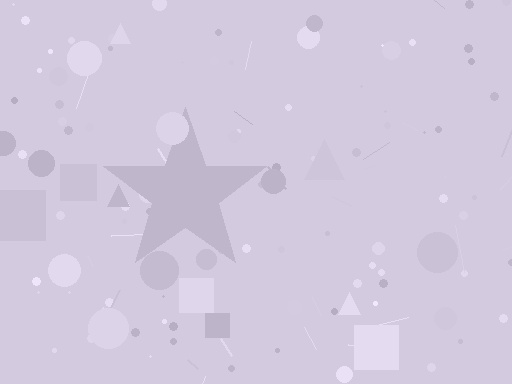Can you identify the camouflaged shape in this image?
The camouflaged shape is a star.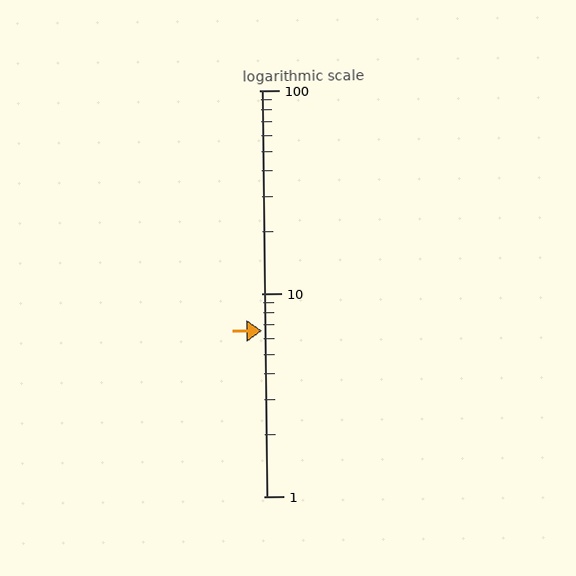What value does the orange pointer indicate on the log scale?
The pointer indicates approximately 6.5.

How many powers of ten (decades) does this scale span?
The scale spans 2 decades, from 1 to 100.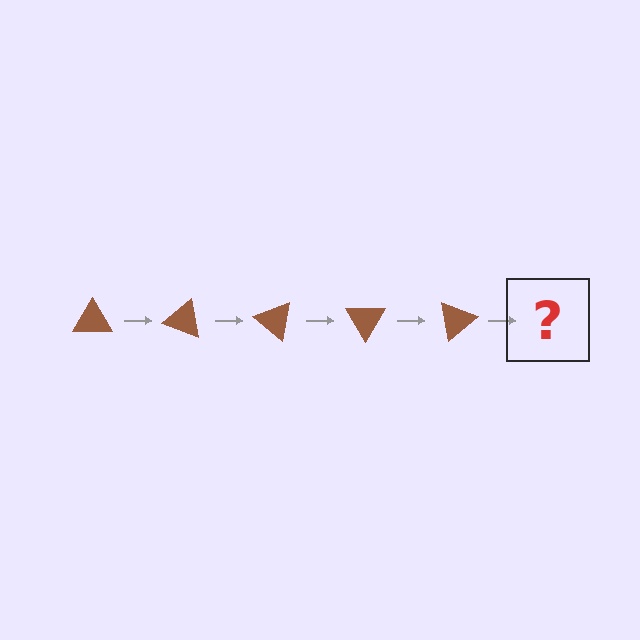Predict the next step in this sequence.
The next step is a brown triangle rotated 100 degrees.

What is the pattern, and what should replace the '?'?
The pattern is that the triangle rotates 20 degrees each step. The '?' should be a brown triangle rotated 100 degrees.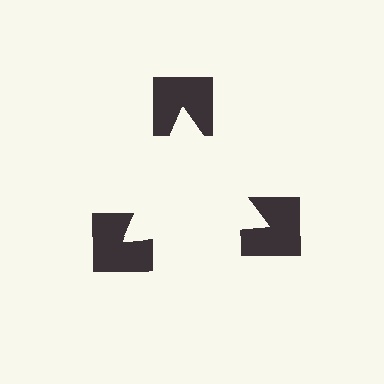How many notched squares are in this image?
There are 3 — one at each vertex of the illusory triangle.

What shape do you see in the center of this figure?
An illusory triangle — its edges are inferred from the aligned wedge cuts in the notched squares, not physically drawn.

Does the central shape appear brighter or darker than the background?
It typically appears slightly brighter than the background, even though no actual brightness change is drawn.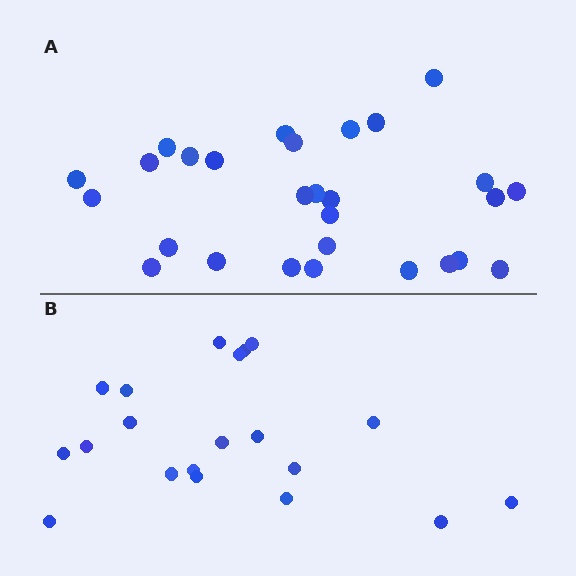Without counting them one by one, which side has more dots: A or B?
Region A (the top region) has more dots.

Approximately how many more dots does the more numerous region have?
Region A has roughly 8 or so more dots than region B.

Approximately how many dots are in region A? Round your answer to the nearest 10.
About 30 dots. (The exact count is 28, which rounds to 30.)